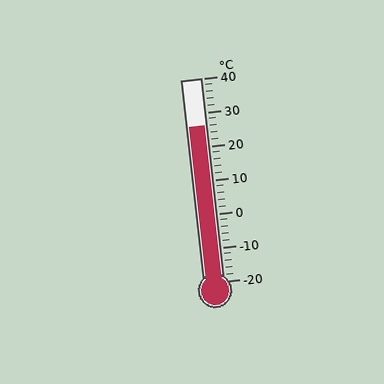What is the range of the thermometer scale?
The thermometer scale ranges from -20°C to 40°C.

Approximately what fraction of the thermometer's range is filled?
The thermometer is filled to approximately 75% of its range.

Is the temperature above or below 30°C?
The temperature is below 30°C.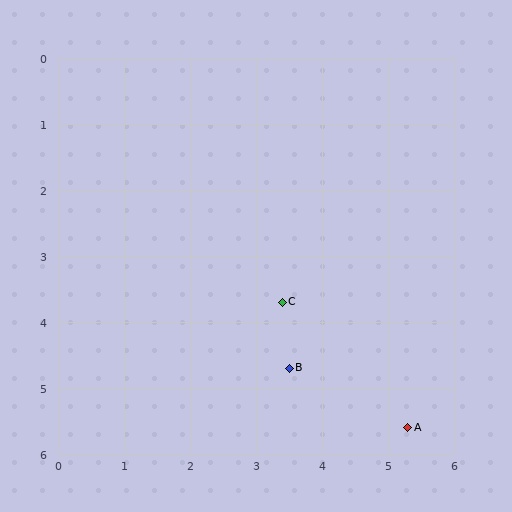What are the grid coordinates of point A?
Point A is at approximately (5.3, 5.6).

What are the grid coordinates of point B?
Point B is at approximately (3.5, 4.7).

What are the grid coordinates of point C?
Point C is at approximately (3.4, 3.7).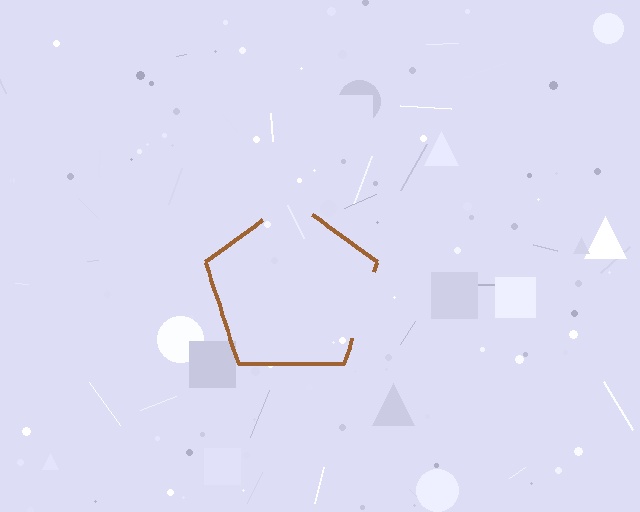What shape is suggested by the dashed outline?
The dashed outline suggests a pentagon.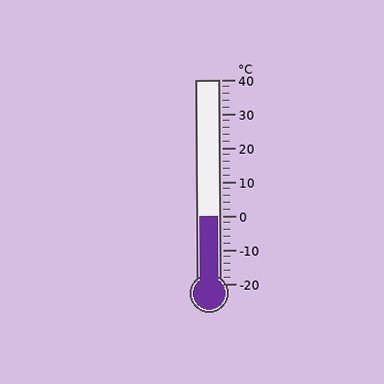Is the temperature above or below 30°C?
The temperature is below 30°C.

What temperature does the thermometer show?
The thermometer shows approximately 0°C.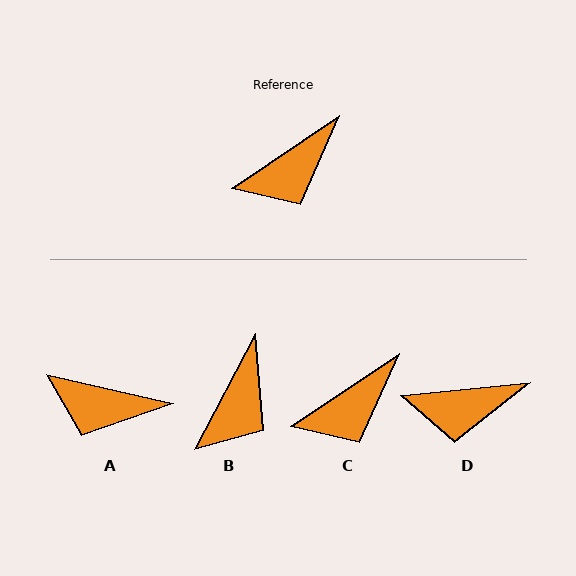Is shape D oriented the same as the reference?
No, it is off by about 28 degrees.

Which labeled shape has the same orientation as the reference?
C.